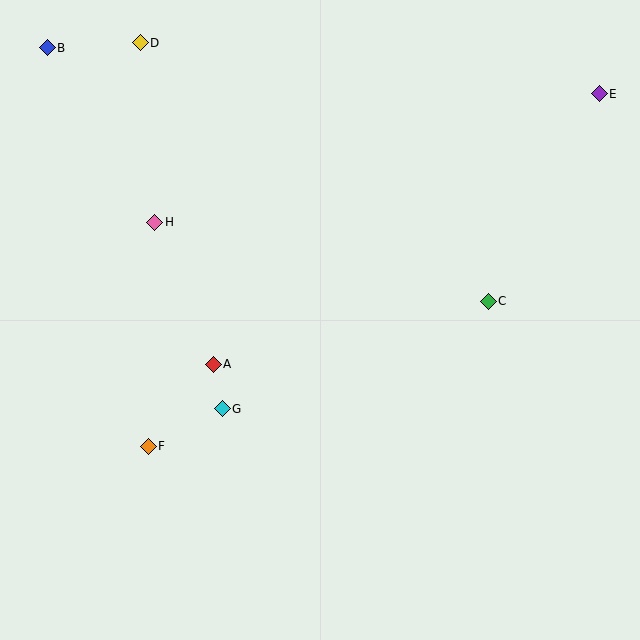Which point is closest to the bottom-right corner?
Point C is closest to the bottom-right corner.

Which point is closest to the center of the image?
Point A at (213, 364) is closest to the center.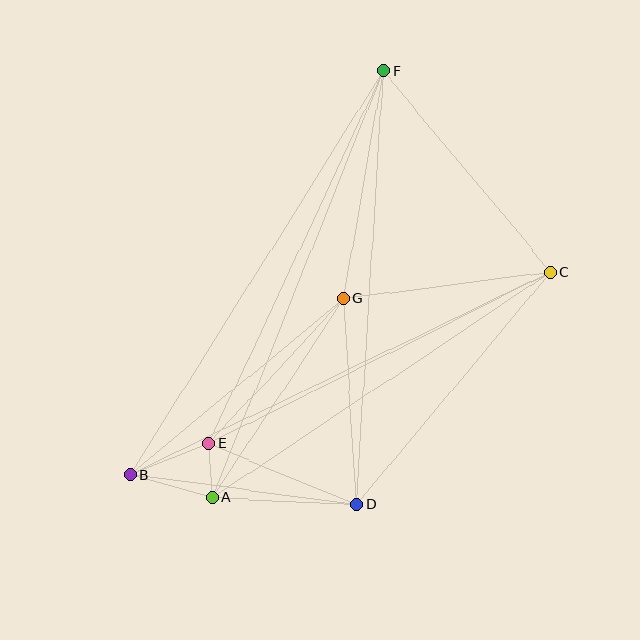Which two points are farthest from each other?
Points B and F are farthest from each other.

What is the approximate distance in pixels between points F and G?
The distance between F and G is approximately 231 pixels.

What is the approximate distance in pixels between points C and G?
The distance between C and G is approximately 209 pixels.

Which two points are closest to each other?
Points A and E are closest to each other.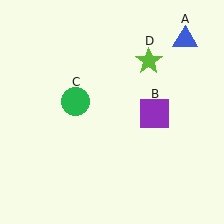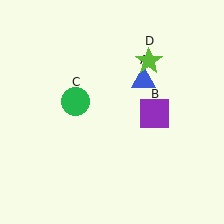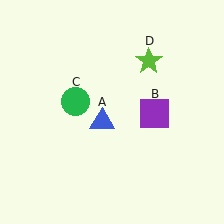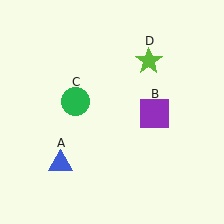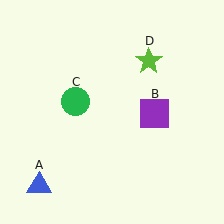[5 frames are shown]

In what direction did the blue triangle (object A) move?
The blue triangle (object A) moved down and to the left.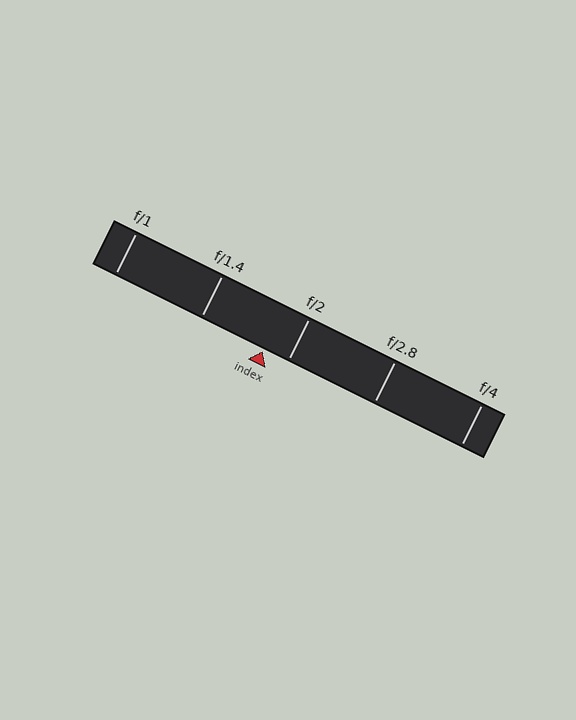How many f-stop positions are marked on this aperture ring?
There are 5 f-stop positions marked.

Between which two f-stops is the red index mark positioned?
The index mark is between f/1.4 and f/2.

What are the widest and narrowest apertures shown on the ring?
The widest aperture shown is f/1 and the narrowest is f/4.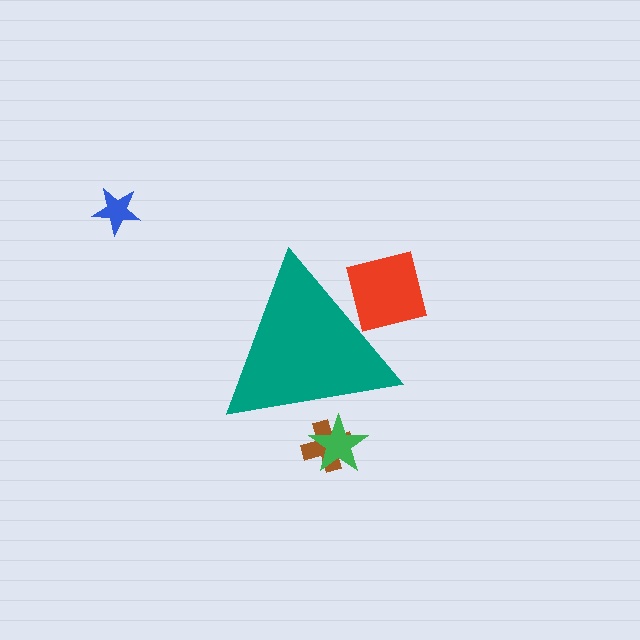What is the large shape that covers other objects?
A teal triangle.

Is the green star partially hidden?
Yes, the green star is partially hidden behind the teal triangle.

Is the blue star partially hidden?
No, the blue star is fully visible.